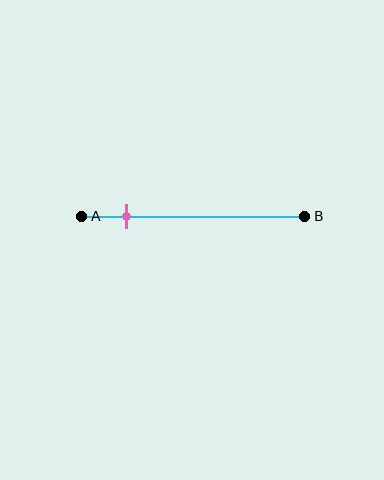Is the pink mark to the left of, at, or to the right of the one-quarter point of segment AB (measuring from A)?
The pink mark is to the left of the one-quarter point of segment AB.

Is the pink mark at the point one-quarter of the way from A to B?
No, the mark is at about 20% from A, not at the 25% one-quarter point.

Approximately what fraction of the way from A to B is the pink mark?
The pink mark is approximately 20% of the way from A to B.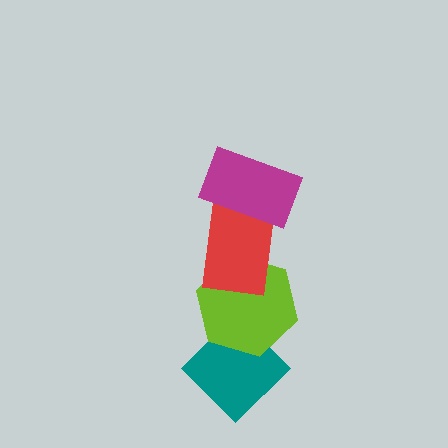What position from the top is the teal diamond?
The teal diamond is 4th from the top.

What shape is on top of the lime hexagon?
The red rectangle is on top of the lime hexagon.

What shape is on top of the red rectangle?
The magenta rectangle is on top of the red rectangle.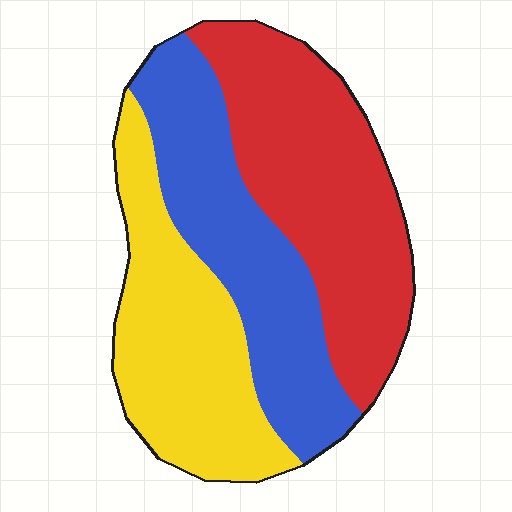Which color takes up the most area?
Red, at roughly 40%.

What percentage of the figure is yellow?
Yellow covers around 30% of the figure.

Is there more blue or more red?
Red.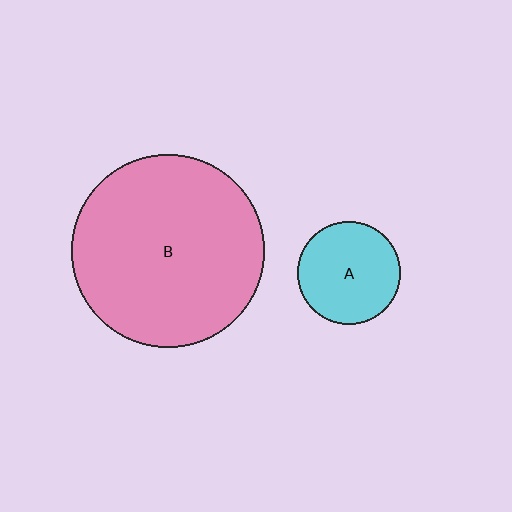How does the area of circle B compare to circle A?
Approximately 3.5 times.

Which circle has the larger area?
Circle B (pink).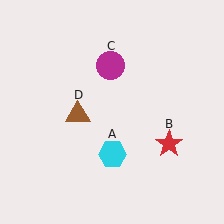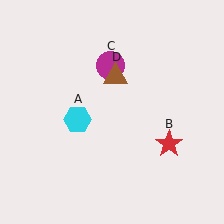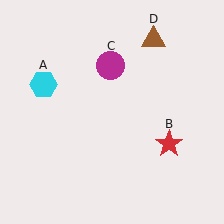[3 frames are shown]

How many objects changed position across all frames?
2 objects changed position: cyan hexagon (object A), brown triangle (object D).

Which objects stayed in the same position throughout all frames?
Red star (object B) and magenta circle (object C) remained stationary.